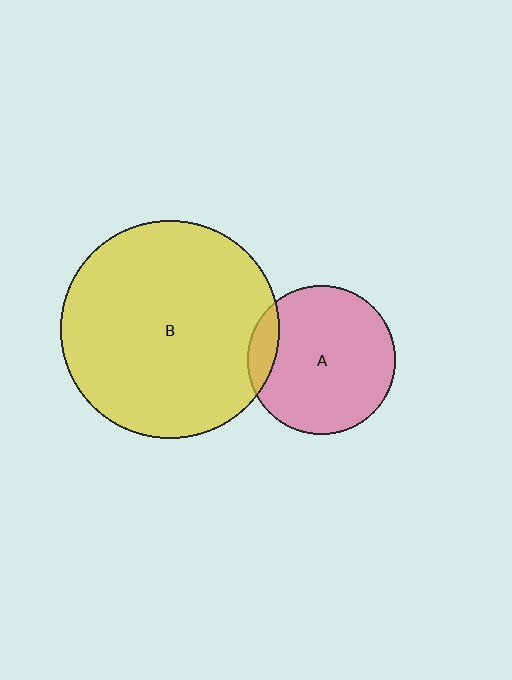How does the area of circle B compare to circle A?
Approximately 2.2 times.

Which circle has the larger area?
Circle B (yellow).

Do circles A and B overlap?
Yes.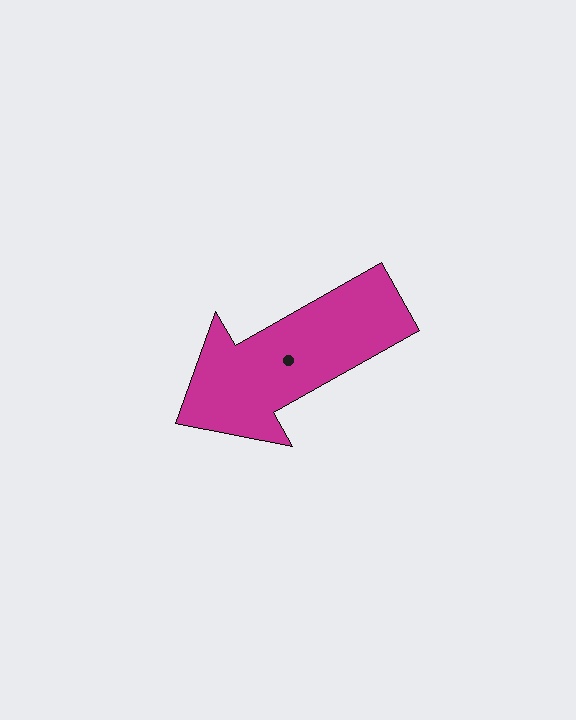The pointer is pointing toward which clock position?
Roughly 8 o'clock.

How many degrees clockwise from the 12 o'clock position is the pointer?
Approximately 241 degrees.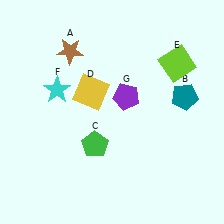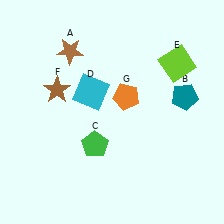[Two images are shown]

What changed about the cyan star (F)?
In Image 1, F is cyan. In Image 2, it changed to brown.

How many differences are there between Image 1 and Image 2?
There are 3 differences between the two images.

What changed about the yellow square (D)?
In Image 1, D is yellow. In Image 2, it changed to cyan.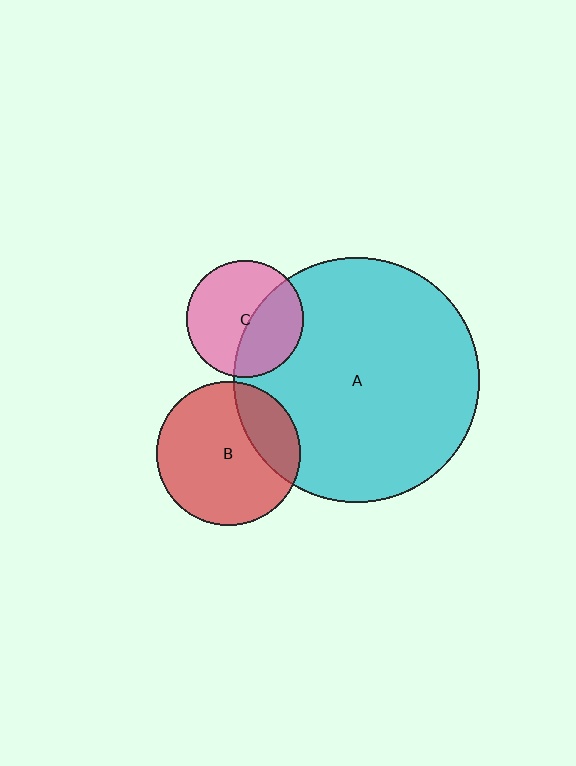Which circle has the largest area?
Circle A (cyan).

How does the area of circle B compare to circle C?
Approximately 1.5 times.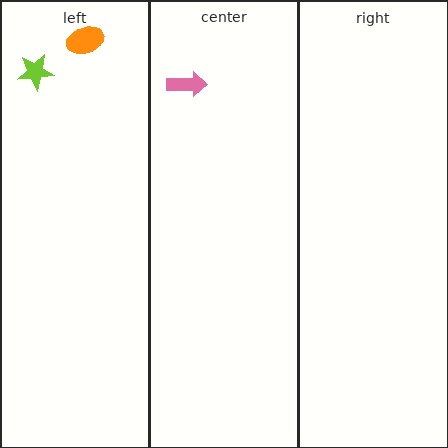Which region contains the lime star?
The left region.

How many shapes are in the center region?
1.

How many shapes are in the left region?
2.